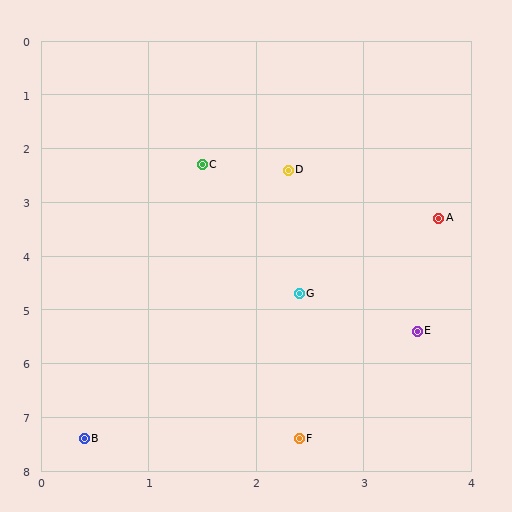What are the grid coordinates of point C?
Point C is at approximately (1.5, 2.3).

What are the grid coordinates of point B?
Point B is at approximately (0.4, 7.4).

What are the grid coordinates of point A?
Point A is at approximately (3.7, 3.3).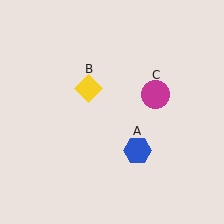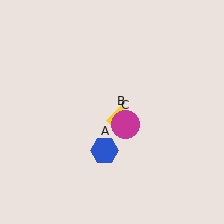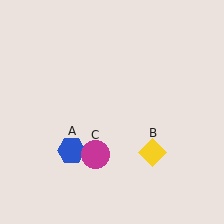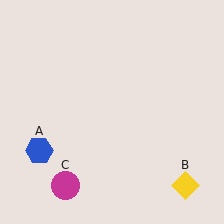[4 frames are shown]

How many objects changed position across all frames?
3 objects changed position: blue hexagon (object A), yellow diamond (object B), magenta circle (object C).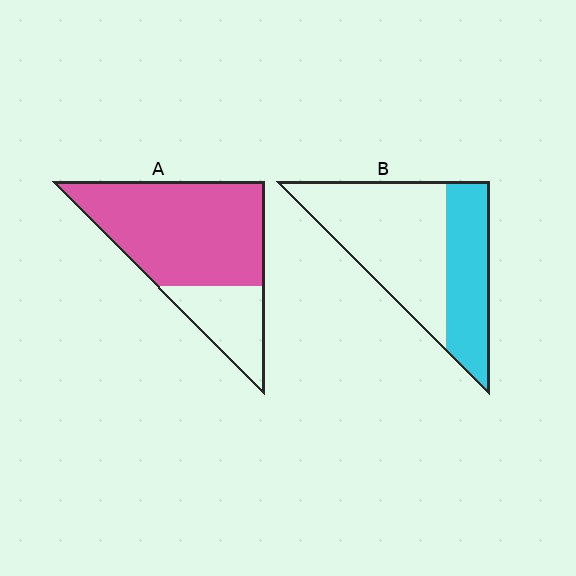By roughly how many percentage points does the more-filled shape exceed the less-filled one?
By roughly 35 percentage points (A over B).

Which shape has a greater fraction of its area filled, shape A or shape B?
Shape A.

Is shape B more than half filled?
No.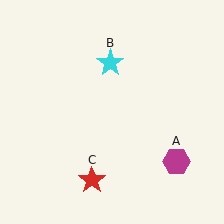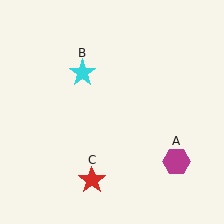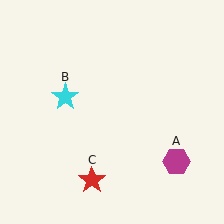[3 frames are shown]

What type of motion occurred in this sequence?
The cyan star (object B) rotated counterclockwise around the center of the scene.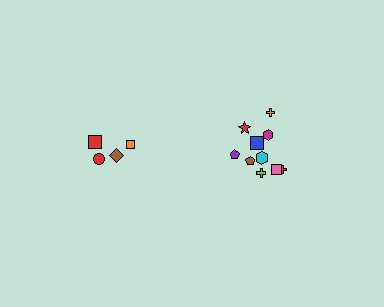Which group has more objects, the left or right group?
The right group.